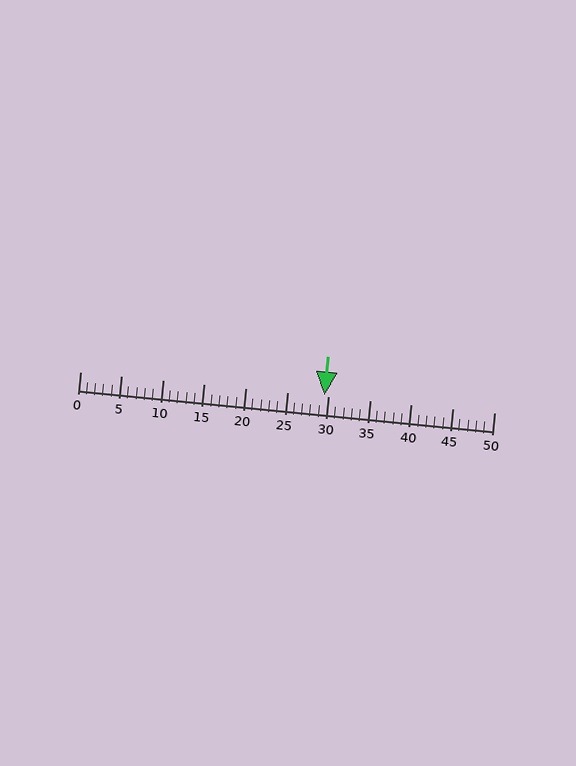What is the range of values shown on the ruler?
The ruler shows values from 0 to 50.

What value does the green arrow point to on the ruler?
The green arrow points to approximately 30.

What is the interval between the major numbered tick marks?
The major tick marks are spaced 5 units apart.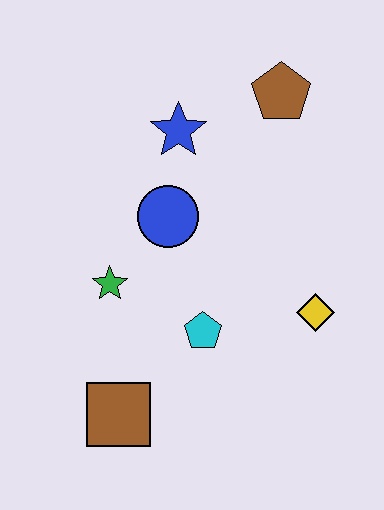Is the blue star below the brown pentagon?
Yes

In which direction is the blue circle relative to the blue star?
The blue circle is below the blue star.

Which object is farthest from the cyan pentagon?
The brown pentagon is farthest from the cyan pentagon.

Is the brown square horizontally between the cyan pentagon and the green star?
Yes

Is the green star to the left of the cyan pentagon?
Yes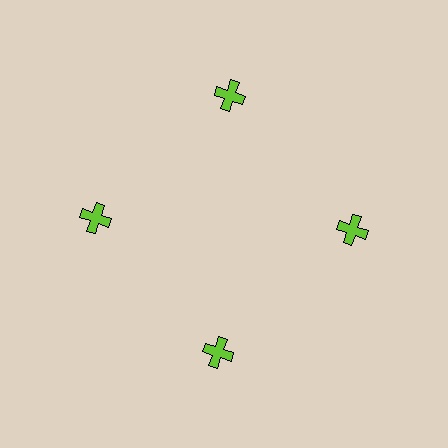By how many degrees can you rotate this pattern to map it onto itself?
The pattern maps onto itself every 90 degrees of rotation.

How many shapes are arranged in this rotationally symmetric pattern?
There are 4 shapes, arranged in 4 groups of 1.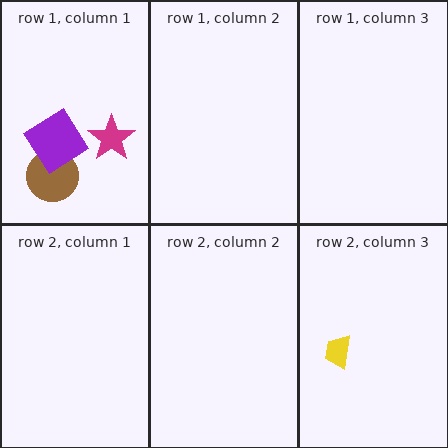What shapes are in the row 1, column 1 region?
The magenta star, the brown circle, the purple diamond.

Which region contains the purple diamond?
The row 1, column 1 region.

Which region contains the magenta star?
The row 1, column 1 region.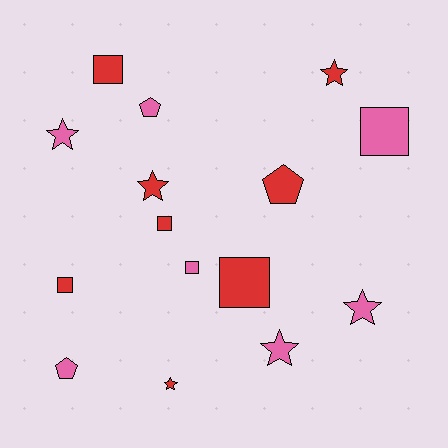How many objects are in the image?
There are 15 objects.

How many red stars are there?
There are 3 red stars.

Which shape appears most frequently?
Star, with 6 objects.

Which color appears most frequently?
Red, with 8 objects.